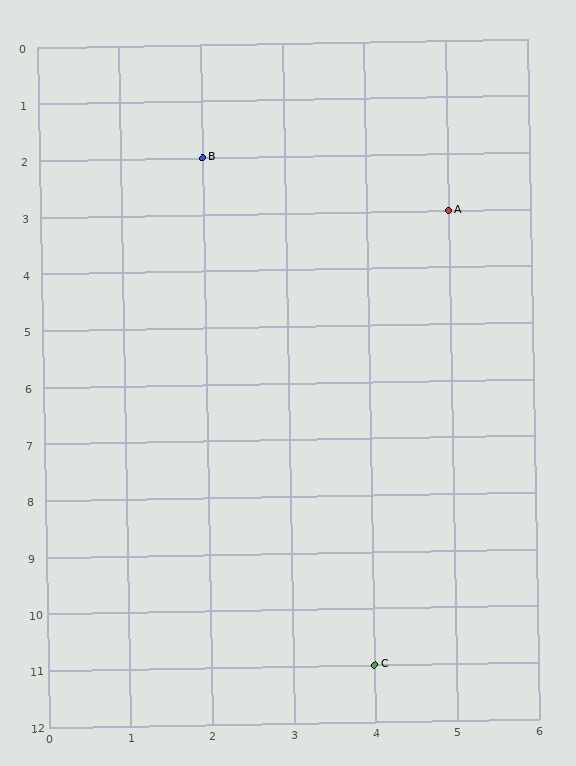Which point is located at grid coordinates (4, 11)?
Point C is at (4, 11).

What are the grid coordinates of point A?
Point A is at grid coordinates (5, 3).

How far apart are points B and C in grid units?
Points B and C are 2 columns and 9 rows apart (about 9.2 grid units diagonally).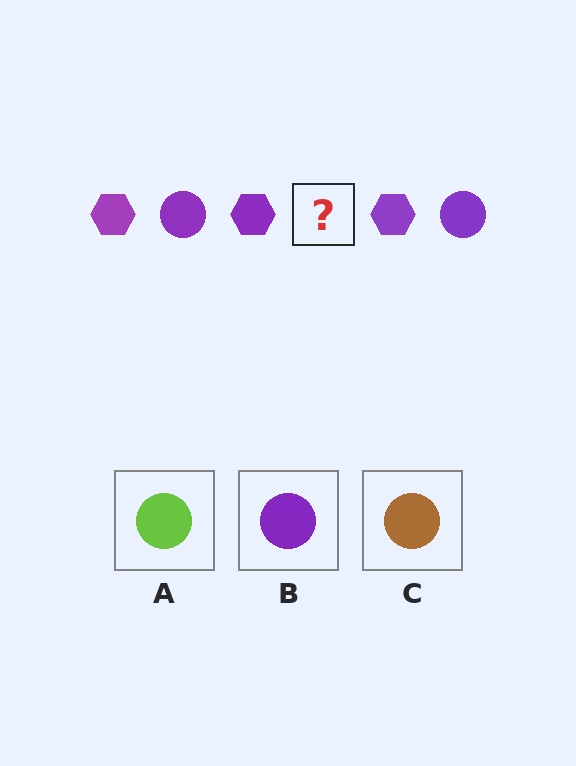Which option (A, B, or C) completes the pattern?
B.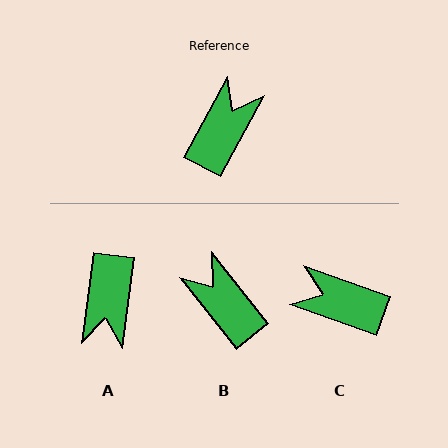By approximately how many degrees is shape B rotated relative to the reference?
Approximately 67 degrees counter-clockwise.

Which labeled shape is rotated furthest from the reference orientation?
A, about 159 degrees away.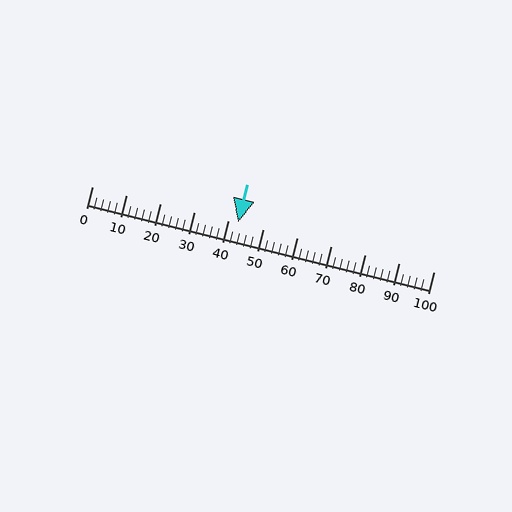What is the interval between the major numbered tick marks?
The major tick marks are spaced 10 units apart.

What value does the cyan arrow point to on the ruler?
The cyan arrow points to approximately 43.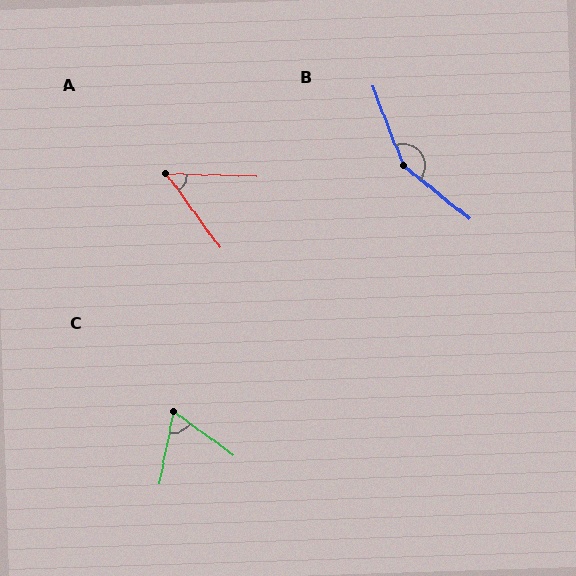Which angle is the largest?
B, at approximately 150 degrees.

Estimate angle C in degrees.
Approximately 64 degrees.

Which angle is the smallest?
A, at approximately 52 degrees.